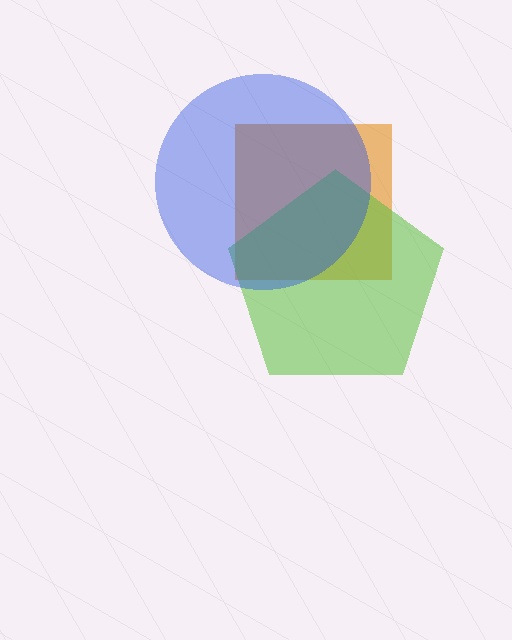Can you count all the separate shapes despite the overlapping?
Yes, there are 3 separate shapes.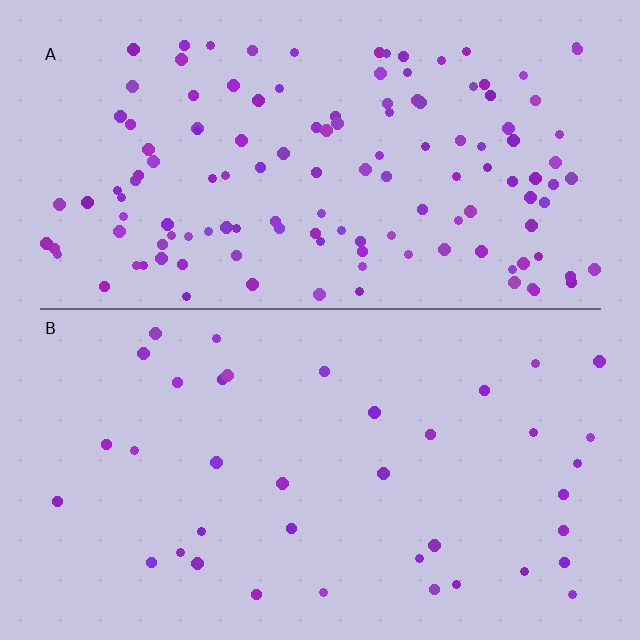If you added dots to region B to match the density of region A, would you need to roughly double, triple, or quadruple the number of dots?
Approximately triple.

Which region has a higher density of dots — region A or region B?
A (the top).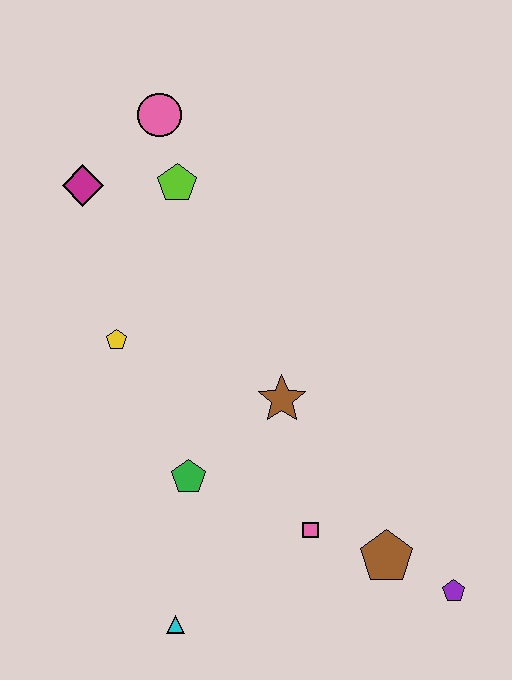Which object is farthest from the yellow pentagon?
The purple pentagon is farthest from the yellow pentagon.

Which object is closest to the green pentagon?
The brown star is closest to the green pentagon.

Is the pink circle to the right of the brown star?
No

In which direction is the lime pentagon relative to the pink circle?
The lime pentagon is below the pink circle.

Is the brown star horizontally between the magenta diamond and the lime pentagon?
No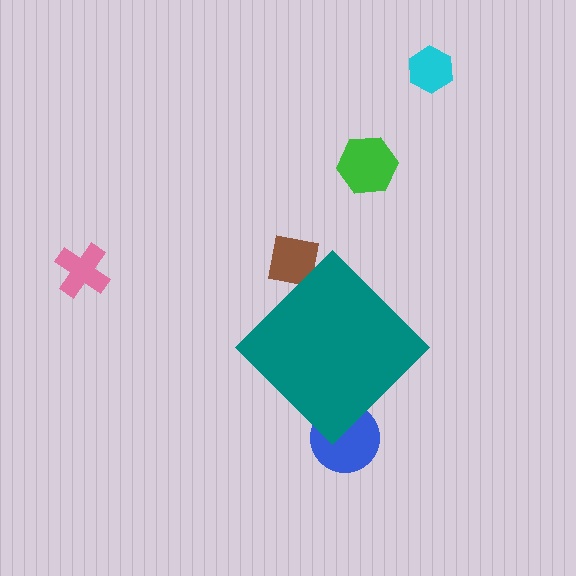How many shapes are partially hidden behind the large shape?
2 shapes are partially hidden.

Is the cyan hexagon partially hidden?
No, the cyan hexagon is fully visible.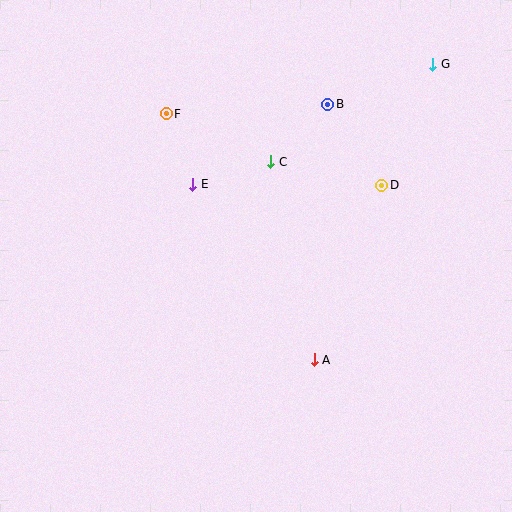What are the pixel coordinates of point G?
Point G is at (433, 64).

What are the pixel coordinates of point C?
Point C is at (271, 162).